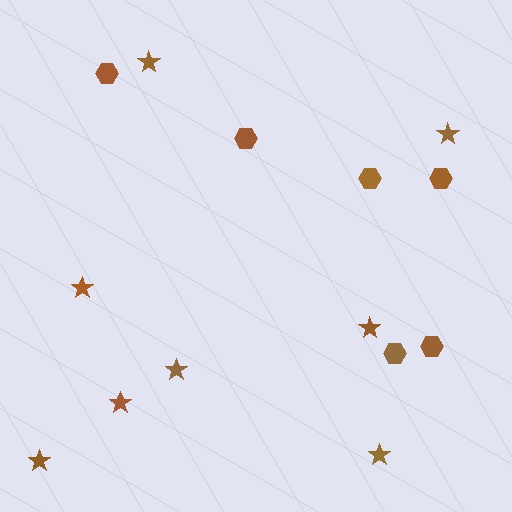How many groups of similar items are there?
There are 2 groups: one group of stars (8) and one group of hexagons (6).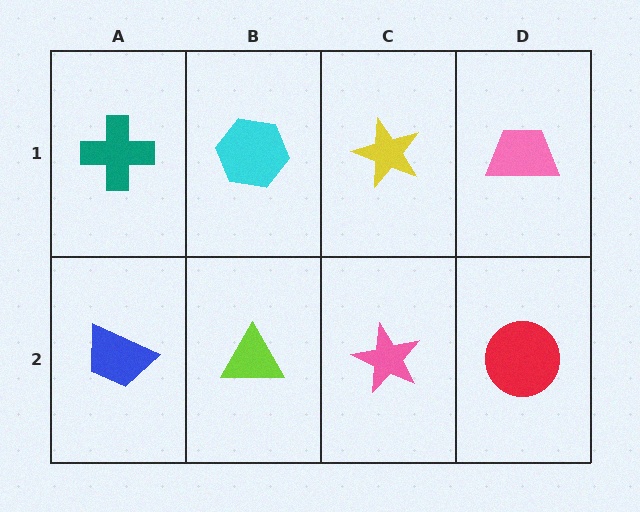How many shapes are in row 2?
4 shapes.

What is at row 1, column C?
A yellow star.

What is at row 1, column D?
A pink trapezoid.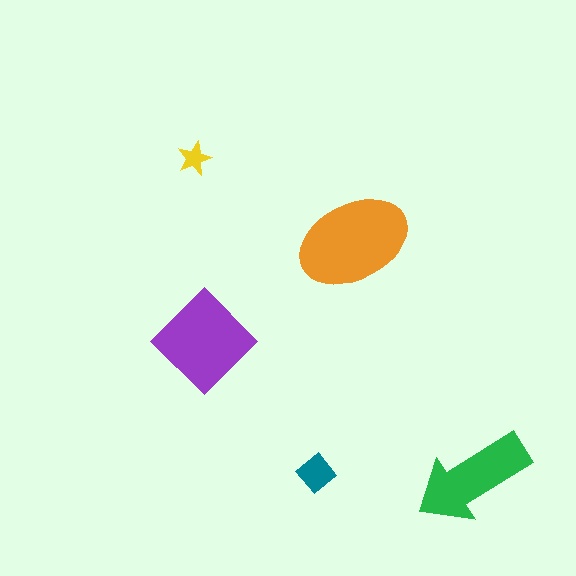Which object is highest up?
The yellow star is topmost.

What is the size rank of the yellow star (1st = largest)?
5th.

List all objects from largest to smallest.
The orange ellipse, the purple diamond, the green arrow, the teal diamond, the yellow star.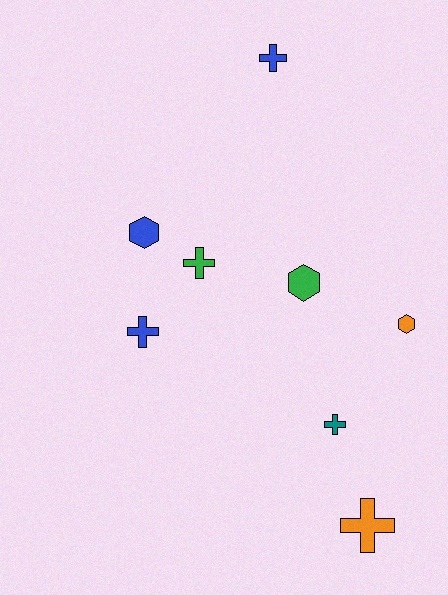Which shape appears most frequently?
Cross, with 5 objects.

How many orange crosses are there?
There is 1 orange cross.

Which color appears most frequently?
Blue, with 3 objects.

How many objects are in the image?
There are 8 objects.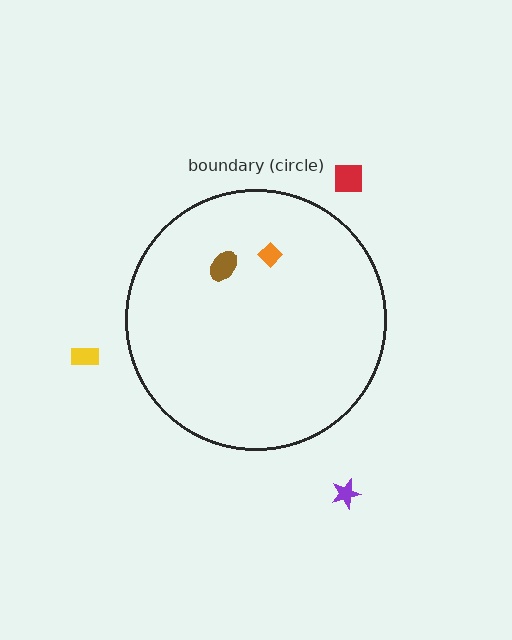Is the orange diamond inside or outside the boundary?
Inside.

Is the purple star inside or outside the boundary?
Outside.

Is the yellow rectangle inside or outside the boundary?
Outside.